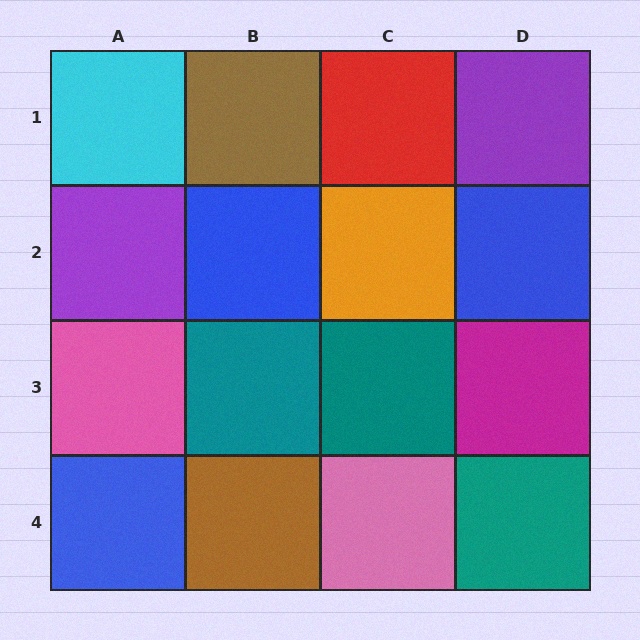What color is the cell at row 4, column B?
Brown.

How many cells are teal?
3 cells are teal.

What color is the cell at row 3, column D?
Magenta.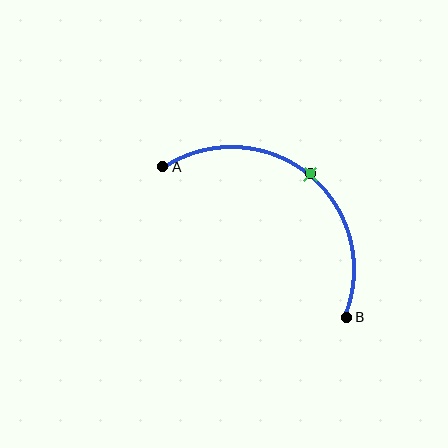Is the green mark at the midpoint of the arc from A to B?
Yes. The green mark lies on the arc at equal arc-length from both A and B — it is the arc midpoint.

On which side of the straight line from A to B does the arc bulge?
The arc bulges above and to the right of the straight line connecting A and B.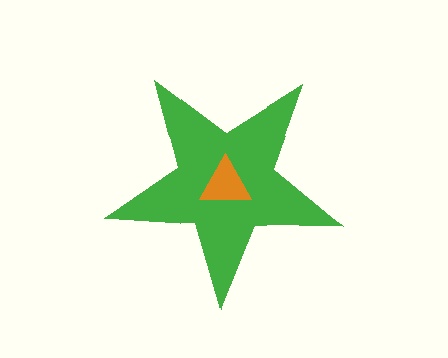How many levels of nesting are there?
2.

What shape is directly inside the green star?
The orange triangle.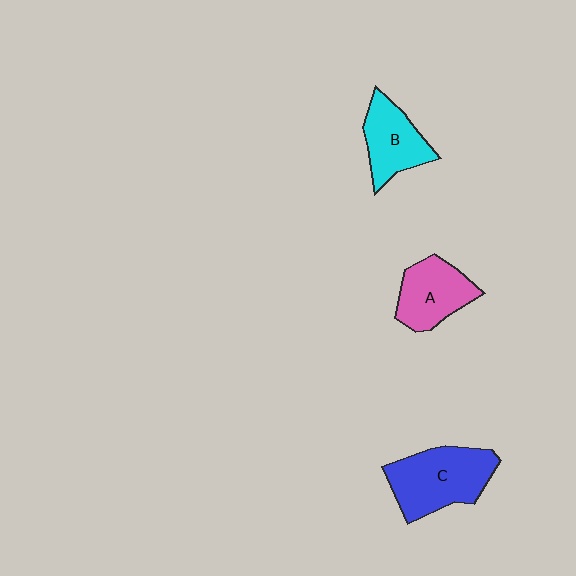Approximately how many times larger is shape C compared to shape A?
Approximately 1.4 times.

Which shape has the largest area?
Shape C (blue).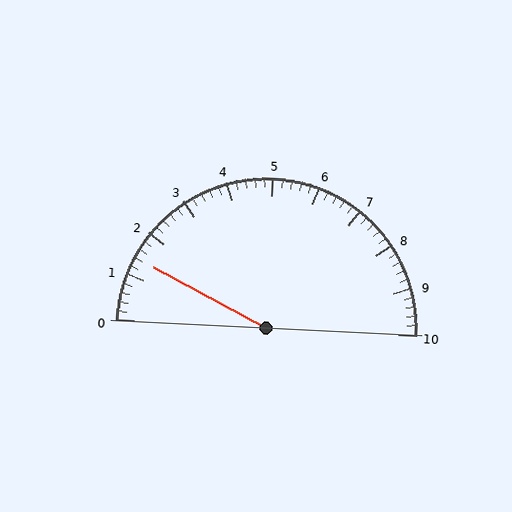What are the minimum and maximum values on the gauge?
The gauge ranges from 0 to 10.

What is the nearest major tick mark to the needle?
The nearest major tick mark is 1.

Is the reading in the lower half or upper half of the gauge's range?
The reading is in the lower half of the range (0 to 10).